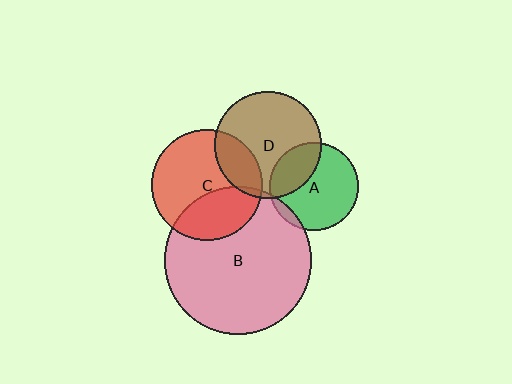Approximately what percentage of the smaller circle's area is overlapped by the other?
Approximately 30%.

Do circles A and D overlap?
Yes.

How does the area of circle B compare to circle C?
Approximately 1.8 times.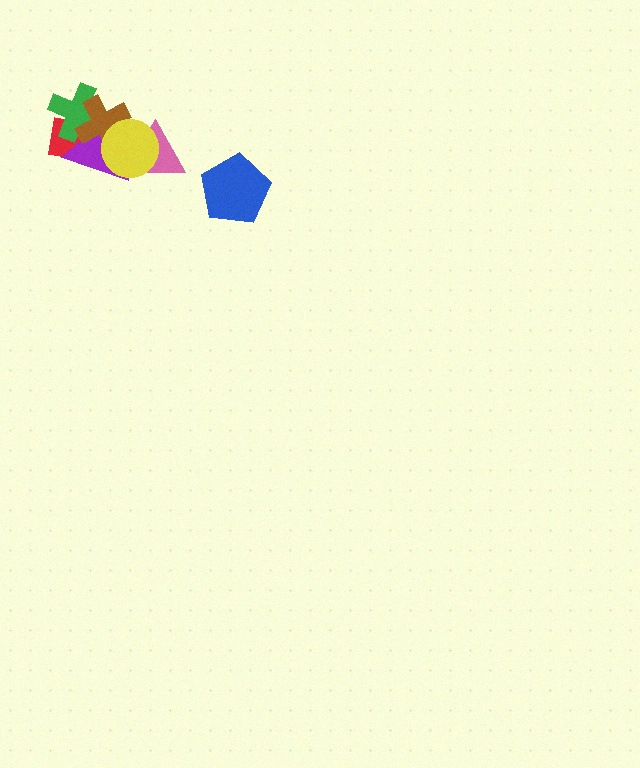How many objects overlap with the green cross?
3 objects overlap with the green cross.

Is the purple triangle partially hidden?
Yes, it is partially covered by another shape.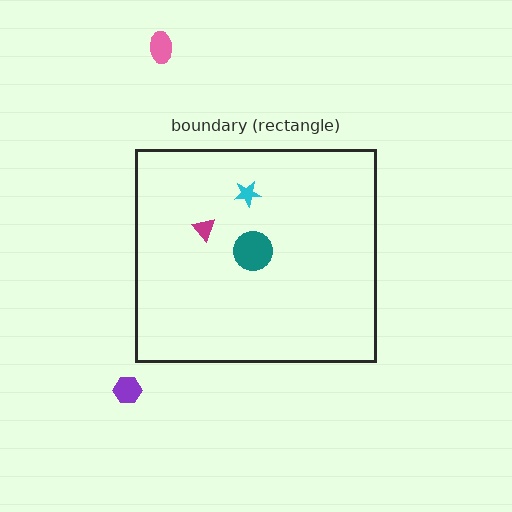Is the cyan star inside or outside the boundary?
Inside.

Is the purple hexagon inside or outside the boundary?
Outside.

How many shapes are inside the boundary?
3 inside, 2 outside.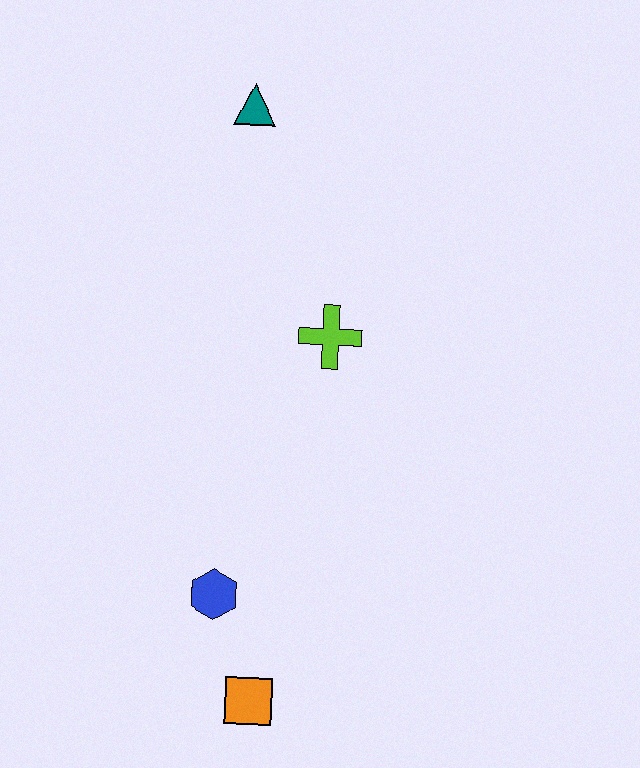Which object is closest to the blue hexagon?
The orange square is closest to the blue hexagon.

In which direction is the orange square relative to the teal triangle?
The orange square is below the teal triangle.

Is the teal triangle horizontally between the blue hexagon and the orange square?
Yes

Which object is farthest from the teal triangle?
The orange square is farthest from the teal triangle.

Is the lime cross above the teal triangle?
No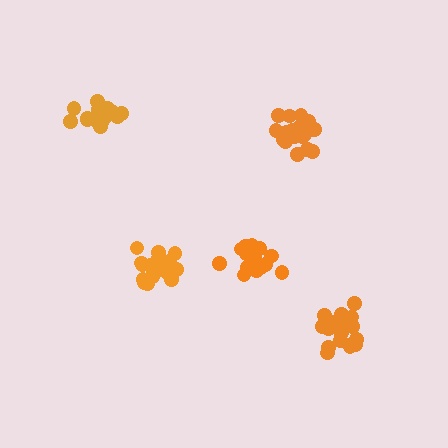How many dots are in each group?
Group 1: 20 dots, Group 2: 21 dots, Group 3: 20 dots, Group 4: 17 dots, Group 5: 18 dots (96 total).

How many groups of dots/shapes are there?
There are 5 groups.